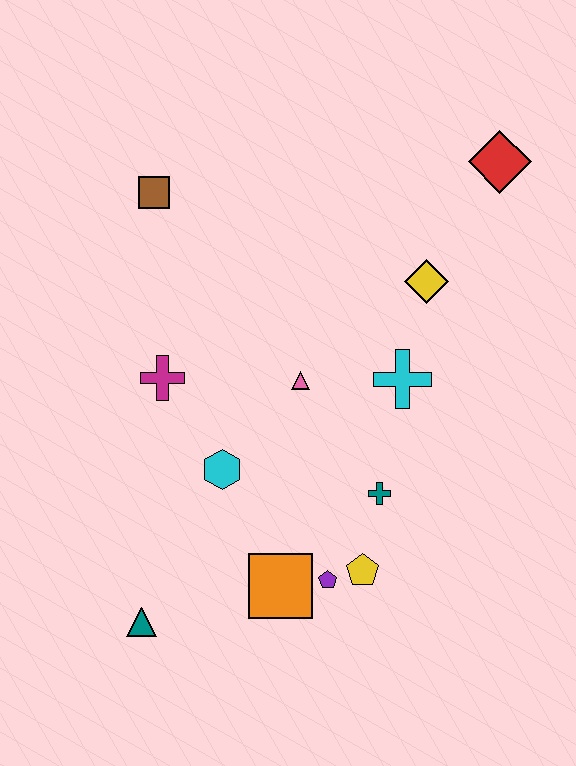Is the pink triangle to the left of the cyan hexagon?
No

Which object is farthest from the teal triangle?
The red diamond is farthest from the teal triangle.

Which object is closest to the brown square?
The magenta cross is closest to the brown square.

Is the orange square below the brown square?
Yes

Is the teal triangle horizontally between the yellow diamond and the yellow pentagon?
No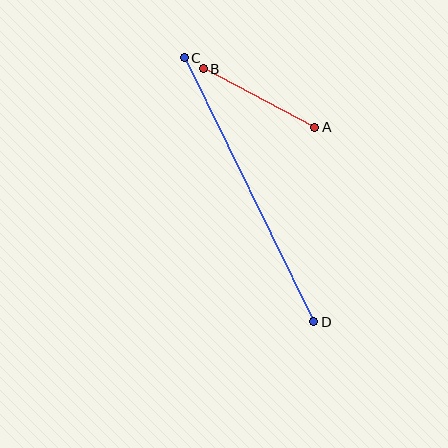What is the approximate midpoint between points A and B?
The midpoint is at approximately (259, 98) pixels.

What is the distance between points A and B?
The distance is approximately 126 pixels.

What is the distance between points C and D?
The distance is approximately 294 pixels.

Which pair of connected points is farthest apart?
Points C and D are farthest apart.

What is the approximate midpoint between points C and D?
The midpoint is at approximately (249, 190) pixels.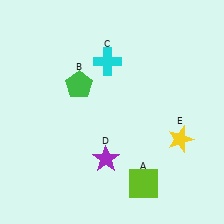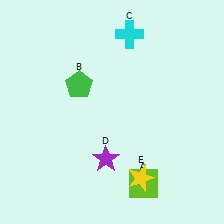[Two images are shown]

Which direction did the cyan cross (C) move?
The cyan cross (C) moved up.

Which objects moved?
The objects that moved are: the cyan cross (C), the yellow star (E).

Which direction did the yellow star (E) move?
The yellow star (E) moved left.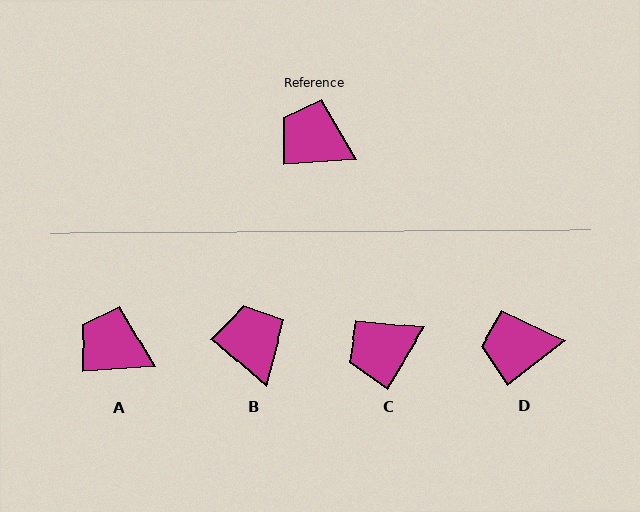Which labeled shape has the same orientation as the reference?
A.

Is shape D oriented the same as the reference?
No, it is off by about 34 degrees.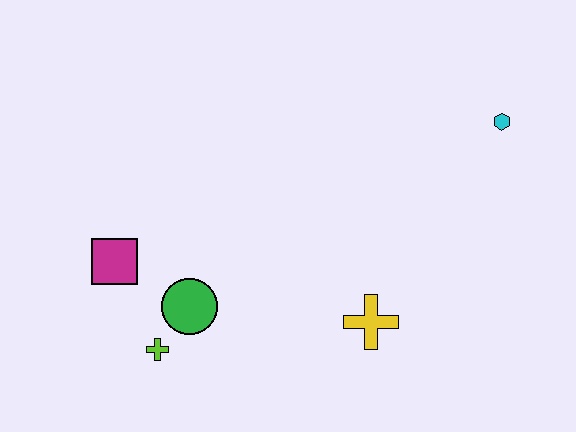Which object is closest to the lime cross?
The green circle is closest to the lime cross.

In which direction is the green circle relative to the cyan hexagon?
The green circle is to the left of the cyan hexagon.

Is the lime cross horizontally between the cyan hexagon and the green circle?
No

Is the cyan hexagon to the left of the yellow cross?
No